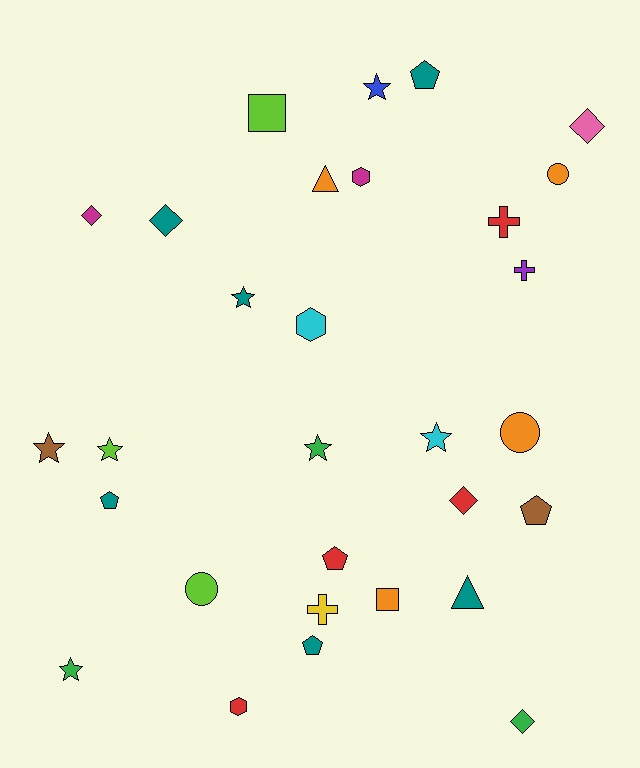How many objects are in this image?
There are 30 objects.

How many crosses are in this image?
There are 3 crosses.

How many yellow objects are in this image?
There is 1 yellow object.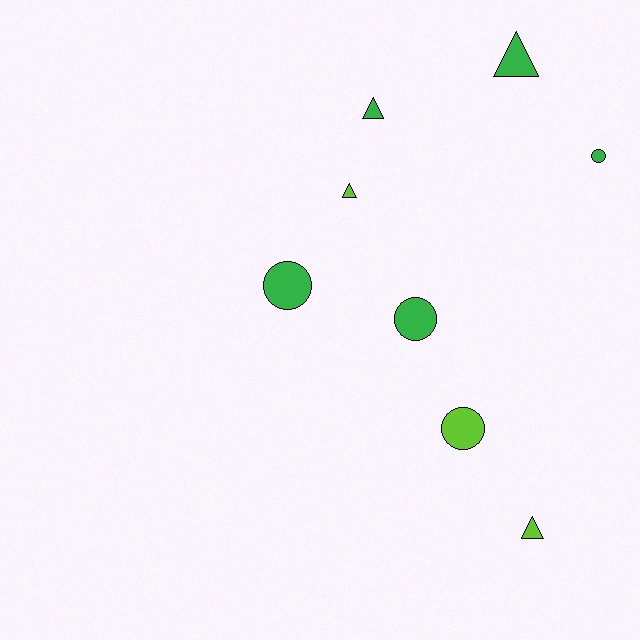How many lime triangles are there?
There are 2 lime triangles.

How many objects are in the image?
There are 8 objects.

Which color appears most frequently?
Green, with 5 objects.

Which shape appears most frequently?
Circle, with 4 objects.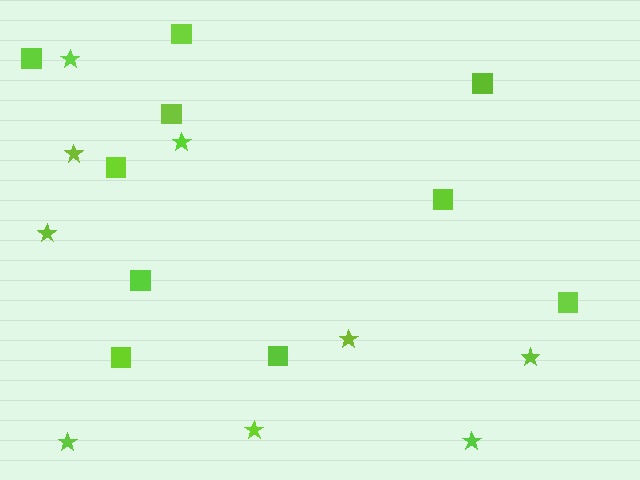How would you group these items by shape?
There are 2 groups: one group of stars (9) and one group of squares (10).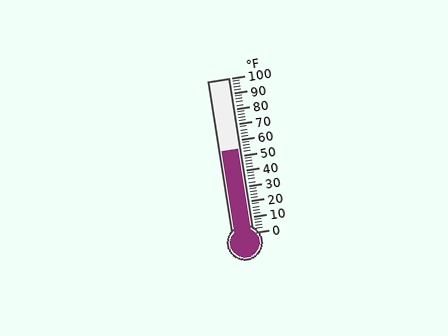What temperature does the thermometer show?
The thermometer shows approximately 54°F.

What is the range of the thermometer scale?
The thermometer scale ranges from 0°F to 100°F.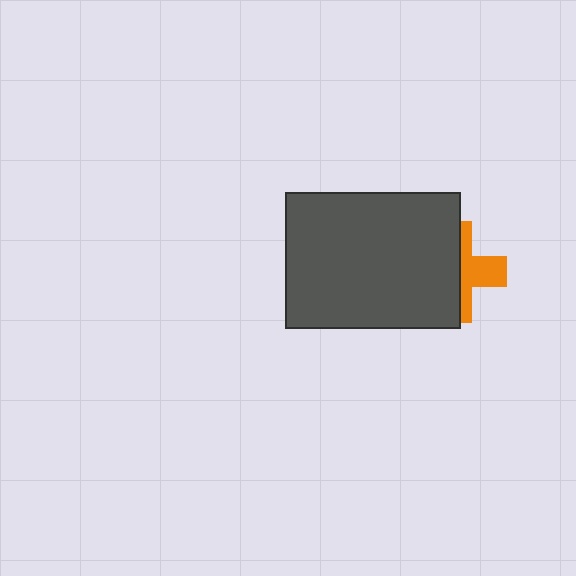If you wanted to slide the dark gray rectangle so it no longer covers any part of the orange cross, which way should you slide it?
Slide it left — that is the most direct way to separate the two shapes.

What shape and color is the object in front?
The object in front is a dark gray rectangle.